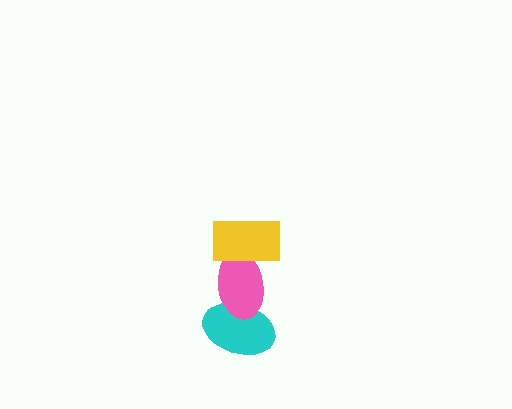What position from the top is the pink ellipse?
The pink ellipse is 2nd from the top.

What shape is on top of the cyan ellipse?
The pink ellipse is on top of the cyan ellipse.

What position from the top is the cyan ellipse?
The cyan ellipse is 3rd from the top.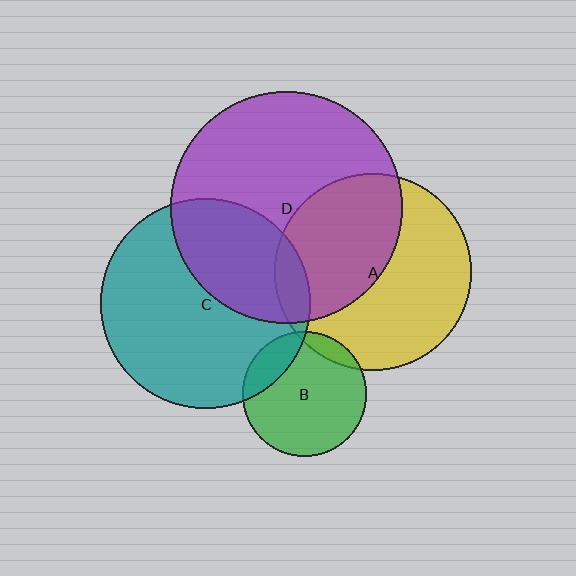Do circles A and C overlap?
Yes.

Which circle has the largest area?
Circle D (purple).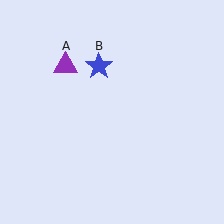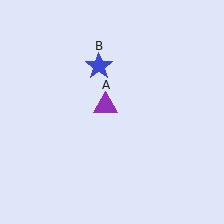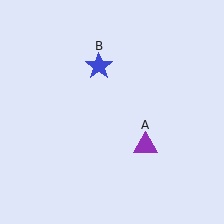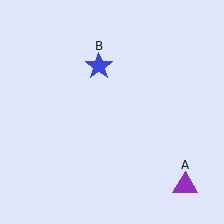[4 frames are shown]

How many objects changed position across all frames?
1 object changed position: purple triangle (object A).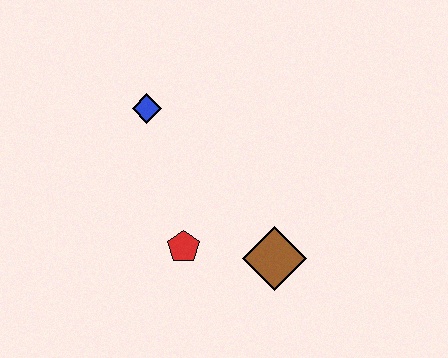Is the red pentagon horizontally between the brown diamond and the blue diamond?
Yes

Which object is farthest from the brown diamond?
The blue diamond is farthest from the brown diamond.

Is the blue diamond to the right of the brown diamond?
No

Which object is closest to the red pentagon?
The brown diamond is closest to the red pentagon.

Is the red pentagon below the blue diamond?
Yes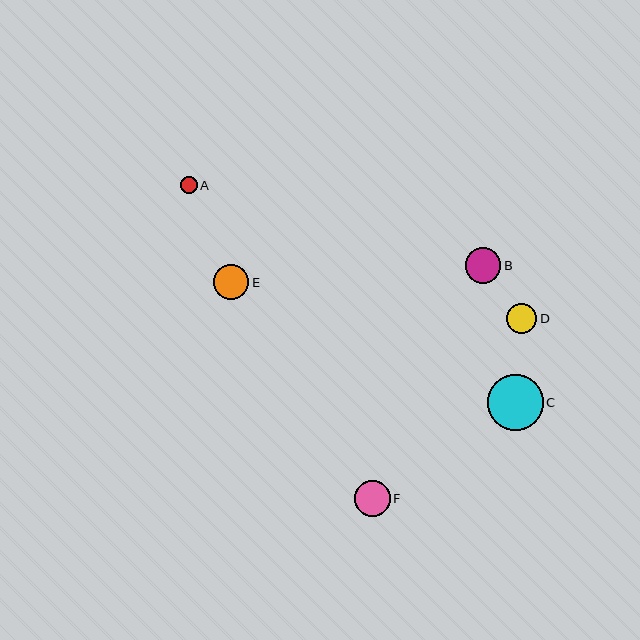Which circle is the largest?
Circle C is the largest with a size of approximately 55 pixels.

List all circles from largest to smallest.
From largest to smallest: C, F, B, E, D, A.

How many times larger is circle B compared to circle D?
Circle B is approximately 1.2 times the size of circle D.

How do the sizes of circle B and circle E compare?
Circle B and circle E are approximately the same size.